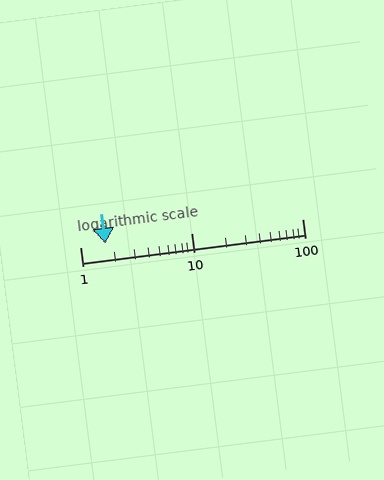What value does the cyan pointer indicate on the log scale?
The pointer indicates approximately 1.7.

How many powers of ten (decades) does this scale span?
The scale spans 2 decades, from 1 to 100.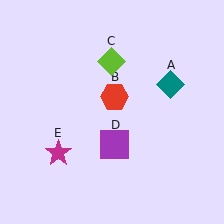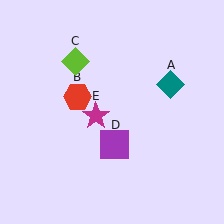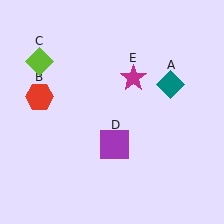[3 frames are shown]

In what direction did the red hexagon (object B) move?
The red hexagon (object B) moved left.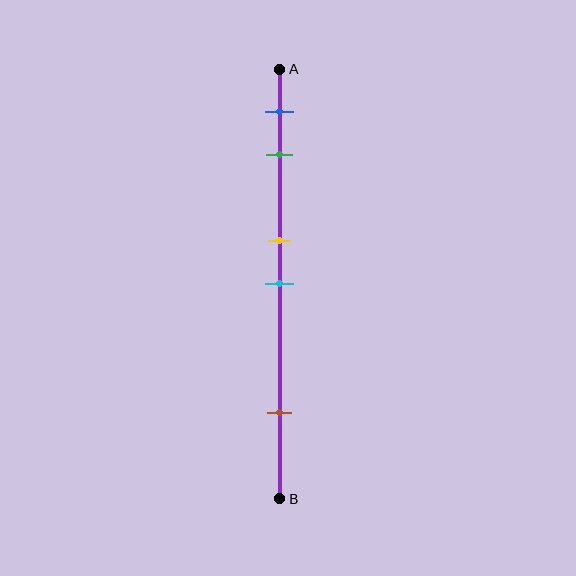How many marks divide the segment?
There are 5 marks dividing the segment.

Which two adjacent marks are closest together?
The yellow and cyan marks are the closest adjacent pair.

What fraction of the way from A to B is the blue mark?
The blue mark is approximately 10% (0.1) of the way from A to B.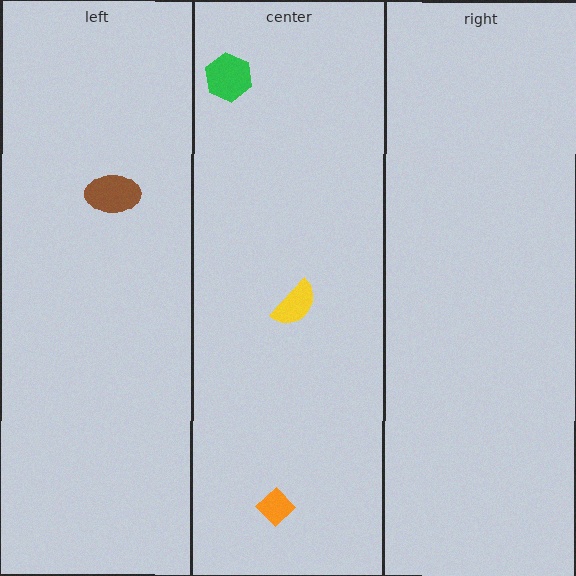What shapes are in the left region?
The brown ellipse.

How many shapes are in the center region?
3.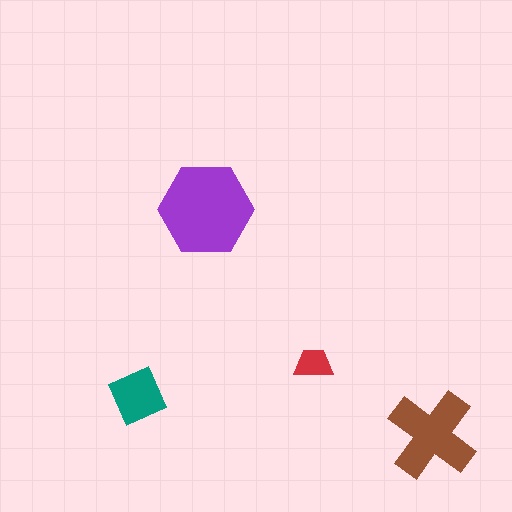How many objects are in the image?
There are 4 objects in the image.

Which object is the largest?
The purple hexagon.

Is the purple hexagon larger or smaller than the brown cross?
Larger.